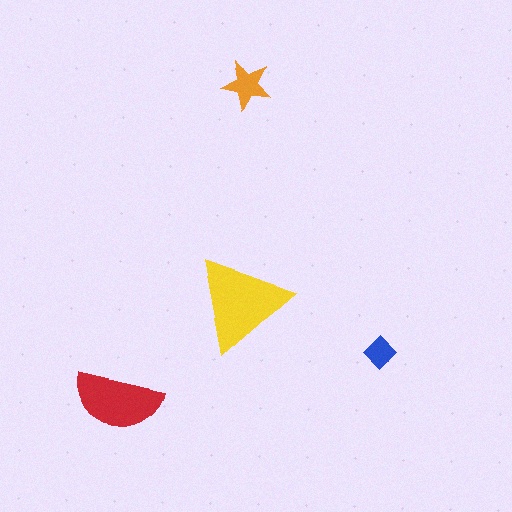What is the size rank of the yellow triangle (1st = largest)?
1st.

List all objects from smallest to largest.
The blue diamond, the orange star, the red semicircle, the yellow triangle.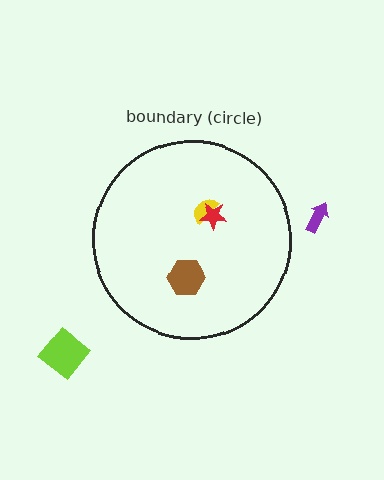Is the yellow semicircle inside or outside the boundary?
Inside.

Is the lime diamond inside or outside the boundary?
Outside.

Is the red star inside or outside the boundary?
Inside.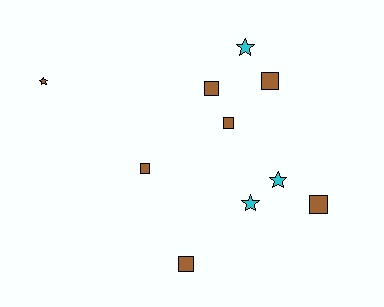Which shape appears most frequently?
Square, with 6 objects.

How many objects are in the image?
There are 10 objects.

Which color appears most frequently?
Brown, with 7 objects.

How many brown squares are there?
There are 6 brown squares.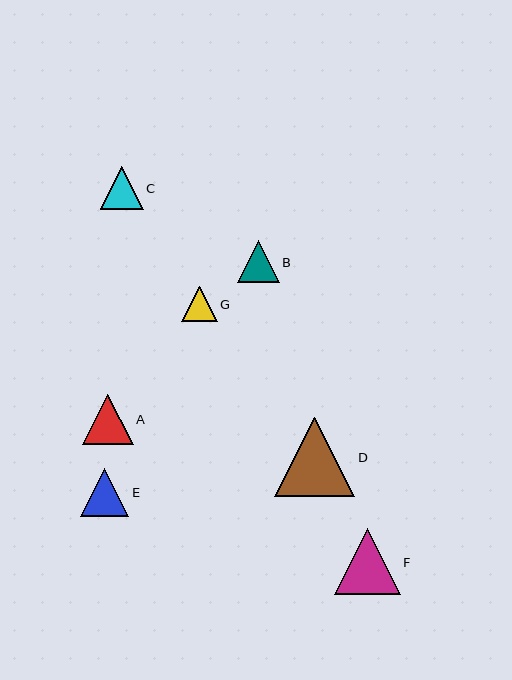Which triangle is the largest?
Triangle D is the largest with a size of approximately 80 pixels.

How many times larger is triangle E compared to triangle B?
Triangle E is approximately 1.1 times the size of triangle B.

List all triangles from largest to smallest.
From largest to smallest: D, F, A, E, C, B, G.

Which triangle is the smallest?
Triangle G is the smallest with a size of approximately 36 pixels.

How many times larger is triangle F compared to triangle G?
Triangle F is approximately 1.9 times the size of triangle G.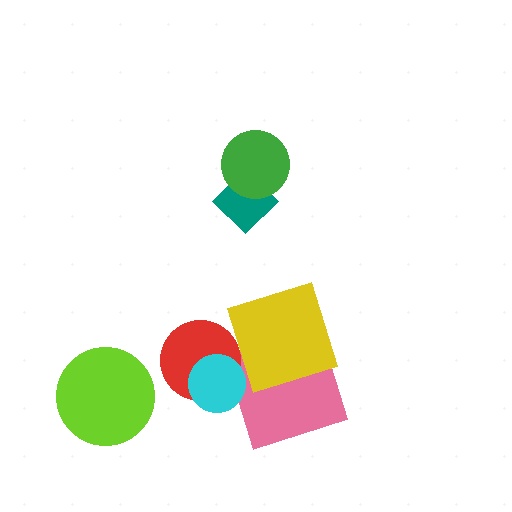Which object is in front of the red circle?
The cyan circle is in front of the red circle.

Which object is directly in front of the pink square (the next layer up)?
The cyan circle is directly in front of the pink square.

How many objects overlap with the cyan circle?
2 objects overlap with the cyan circle.